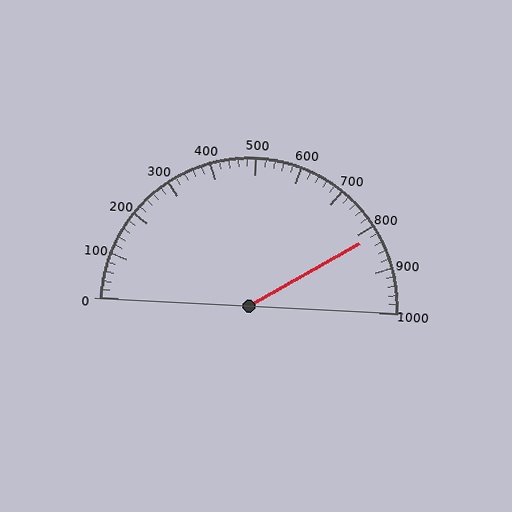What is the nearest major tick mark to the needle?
The nearest major tick mark is 800.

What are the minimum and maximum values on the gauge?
The gauge ranges from 0 to 1000.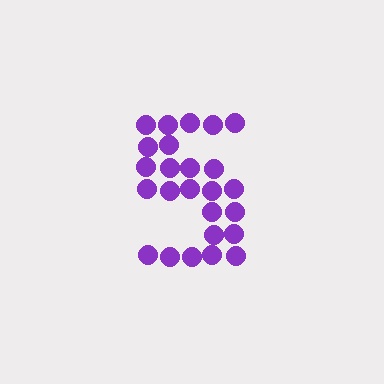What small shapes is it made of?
It is made of small circles.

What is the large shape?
The large shape is the digit 5.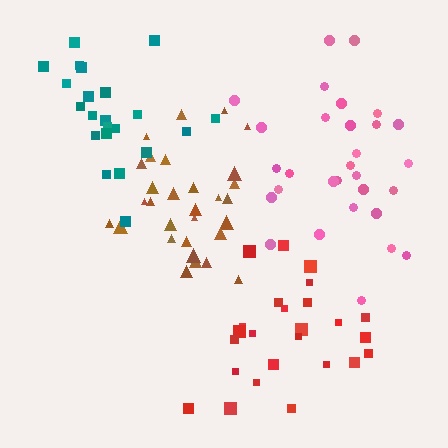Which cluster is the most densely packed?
Brown.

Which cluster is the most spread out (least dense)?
Red.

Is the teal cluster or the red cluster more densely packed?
Teal.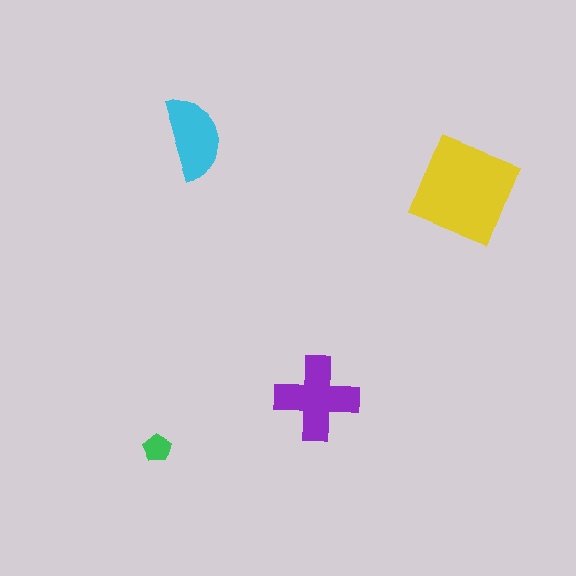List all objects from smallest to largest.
The green pentagon, the cyan semicircle, the purple cross, the yellow square.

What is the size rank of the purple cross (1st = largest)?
2nd.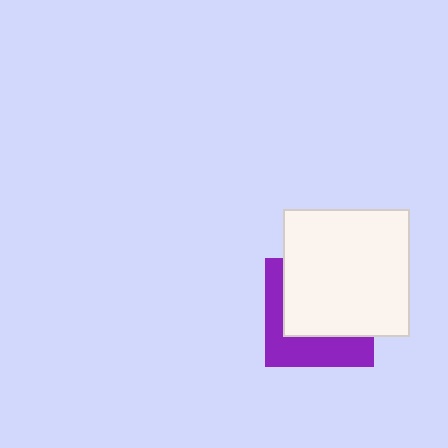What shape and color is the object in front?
The object in front is a white square.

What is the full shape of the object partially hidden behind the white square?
The partially hidden object is a purple square.